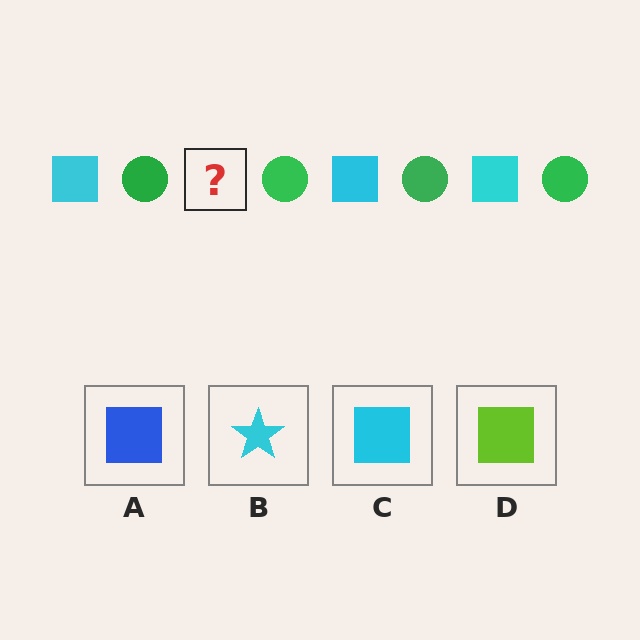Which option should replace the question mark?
Option C.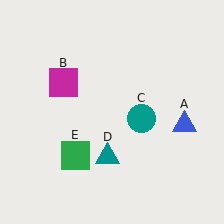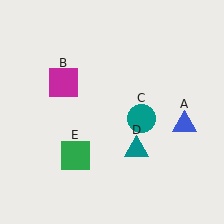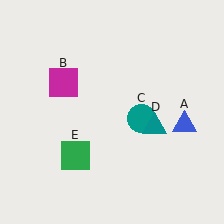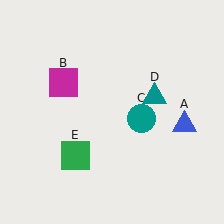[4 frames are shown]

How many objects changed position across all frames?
1 object changed position: teal triangle (object D).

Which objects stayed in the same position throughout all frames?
Blue triangle (object A) and magenta square (object B) and teal circle (object C) and green square (object E) remained stationary.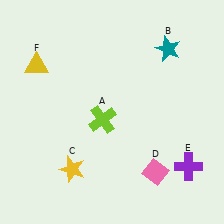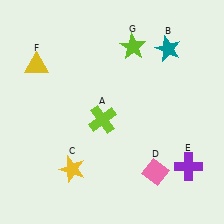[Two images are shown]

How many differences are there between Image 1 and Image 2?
There is 1 difference between the two images.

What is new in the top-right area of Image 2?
A lime star (G) was added in the top-right area of Image 2.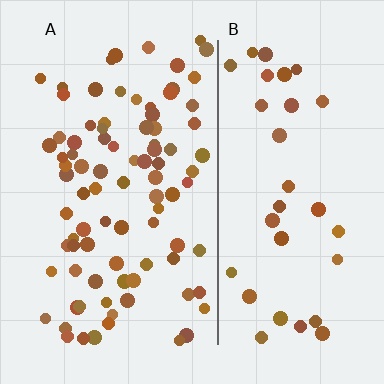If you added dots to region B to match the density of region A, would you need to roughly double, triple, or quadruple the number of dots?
Approximately triple.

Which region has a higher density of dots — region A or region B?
A (the left).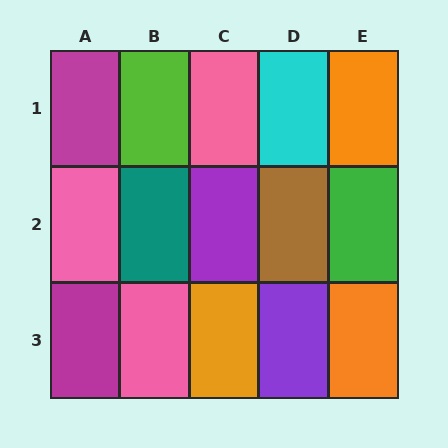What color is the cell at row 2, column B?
Teal.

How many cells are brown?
1 cell is brown.